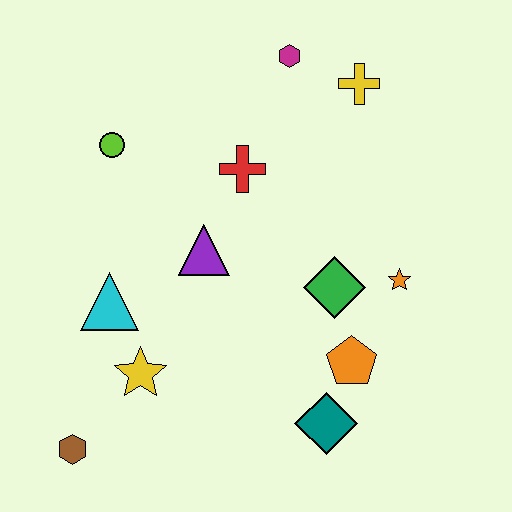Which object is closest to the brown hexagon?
The yellow star is closest to the brown hexagon.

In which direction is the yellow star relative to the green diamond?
The yellow star is to the left of the green diamond.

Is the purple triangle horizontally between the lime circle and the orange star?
Yes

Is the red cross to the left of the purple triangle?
No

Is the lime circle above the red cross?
Yes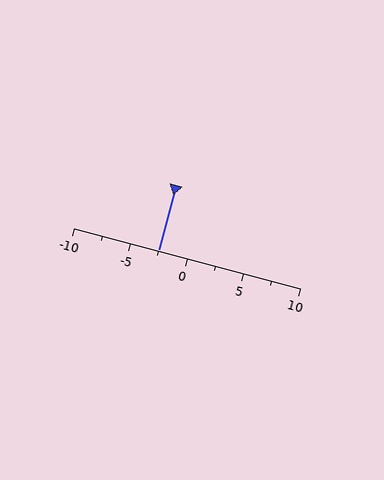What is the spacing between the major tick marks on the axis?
The major ticks are spaced 5 apart.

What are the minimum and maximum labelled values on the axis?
The axis runs from -10 to 10.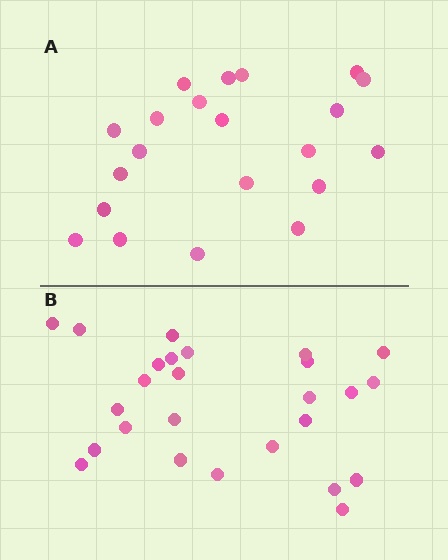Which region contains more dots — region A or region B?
Region B (the bottom region) has more dots.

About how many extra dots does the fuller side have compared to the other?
Region B has about 5 more dots than region A.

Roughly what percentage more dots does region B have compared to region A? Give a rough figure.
About 25% more.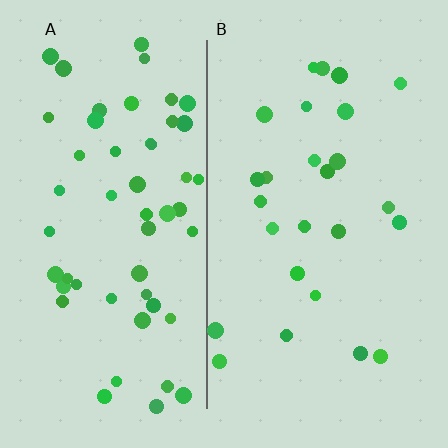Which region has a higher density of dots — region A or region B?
A (the left).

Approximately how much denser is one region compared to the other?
Approximately 2.1× — region A over region B.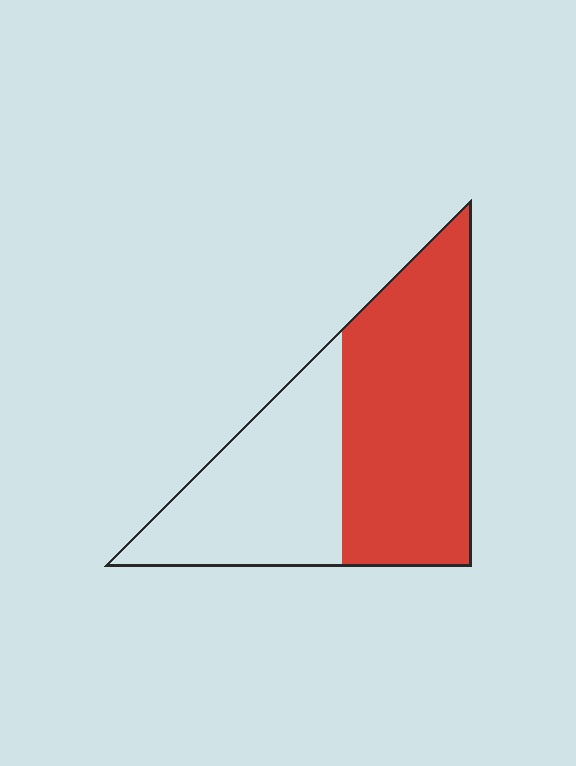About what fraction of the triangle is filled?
About three fifths (3/5).